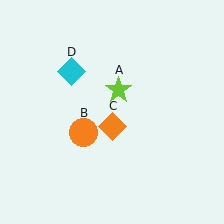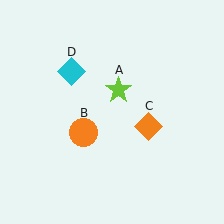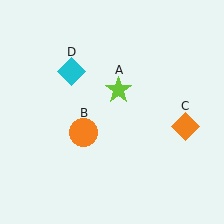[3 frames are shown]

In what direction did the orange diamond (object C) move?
The orange diamond (object C) moved right.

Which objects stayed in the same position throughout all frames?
Lime star (object A) and orange circle (object B) and cyan diamond (object D) remained stationary.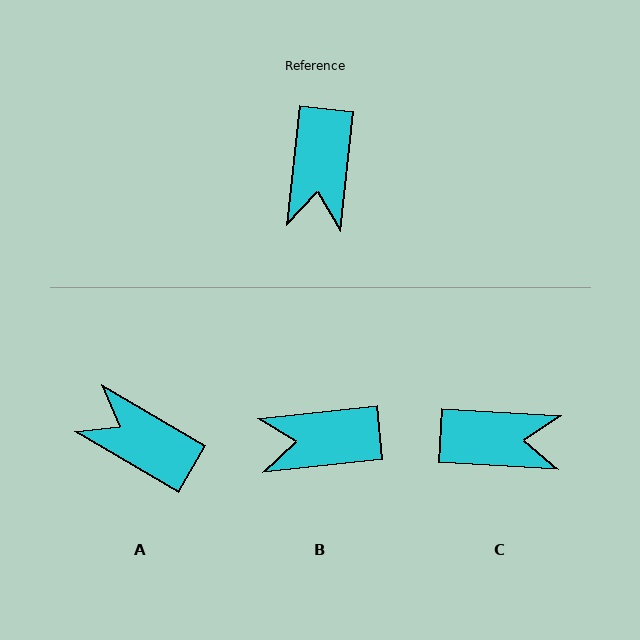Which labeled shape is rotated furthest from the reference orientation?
A, about 114 degrees away.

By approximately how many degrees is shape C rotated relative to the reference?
Approximately 93 degrees counter-clockwise.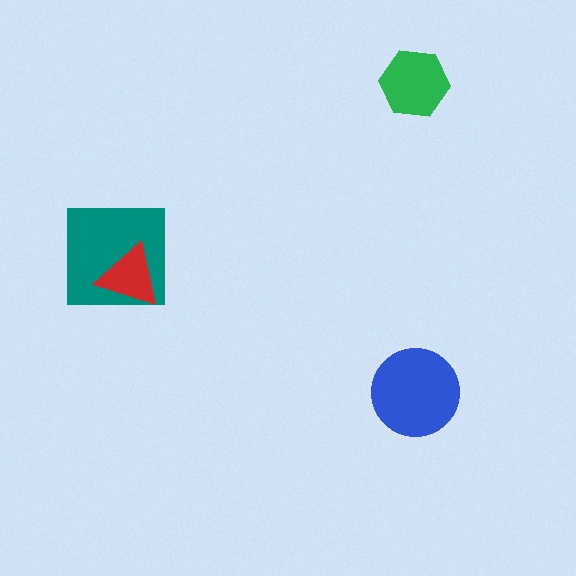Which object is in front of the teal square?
The red triangle is in front of the teal square.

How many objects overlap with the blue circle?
0 objects overlap with the blue circle.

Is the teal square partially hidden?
Yes, it is partially covered by another shape.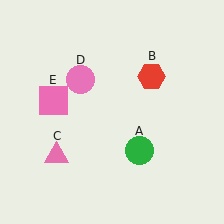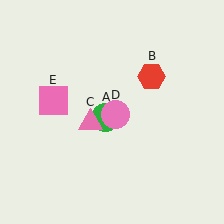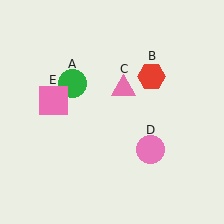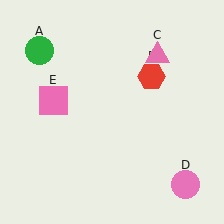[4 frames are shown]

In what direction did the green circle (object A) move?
The green circle (object A) moved up and to the left.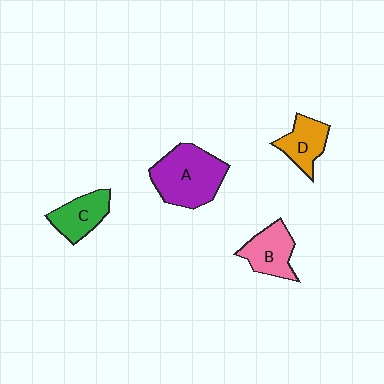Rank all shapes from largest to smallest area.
From largest to smallest: A (purple), B (pink), C (green), D (orange).